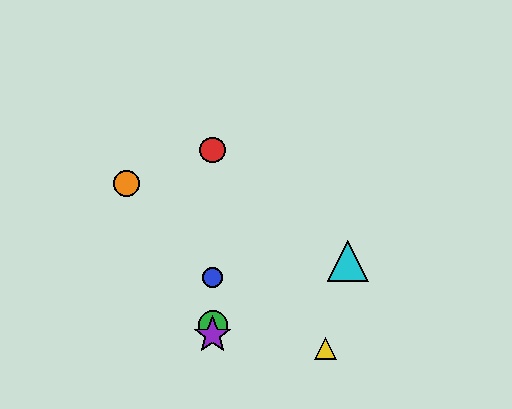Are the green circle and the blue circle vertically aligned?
Yes, both are at x≈213.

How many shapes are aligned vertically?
4 shapes (the red circle, the blue circle, the green circle, the purple star) are aligned vertically.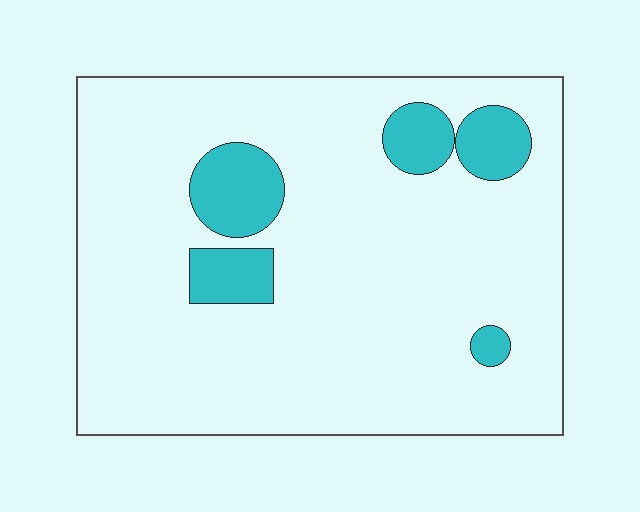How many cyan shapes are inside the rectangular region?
5.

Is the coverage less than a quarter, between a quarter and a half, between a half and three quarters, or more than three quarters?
Less than a quarter.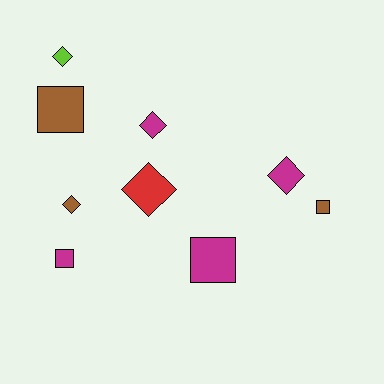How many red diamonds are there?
There is 1 red diamond.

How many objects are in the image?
There are 9 objects.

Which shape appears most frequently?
Diamond, with 5 objects.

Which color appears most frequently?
Magenta, with 4 objects.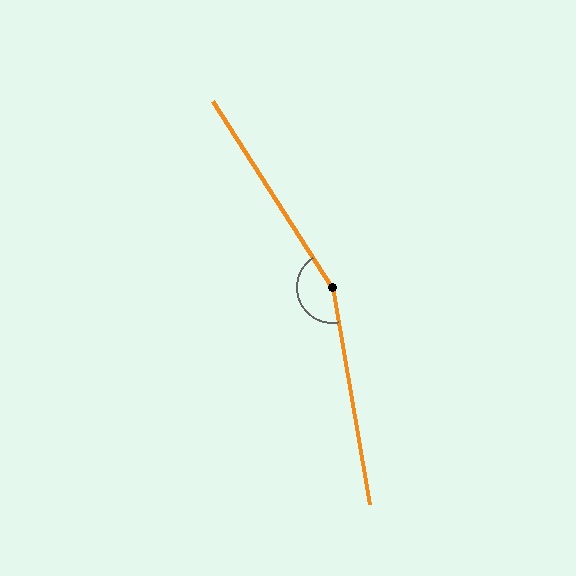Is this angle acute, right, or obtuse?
It is obtuse.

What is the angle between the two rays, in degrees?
Approximately 157 degrees.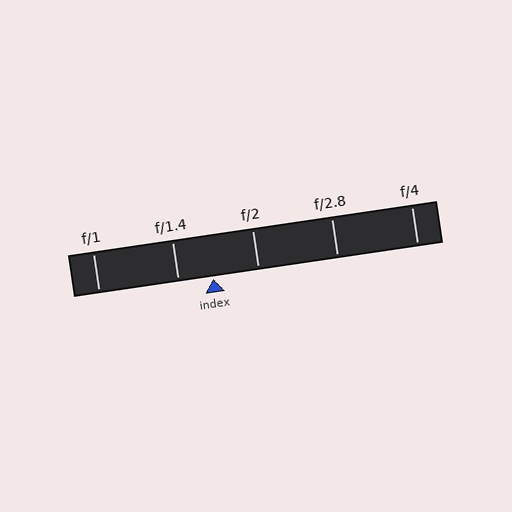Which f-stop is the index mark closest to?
The index mark is closest to f/1.4.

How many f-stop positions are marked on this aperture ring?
There are 5 f-stop positions marked.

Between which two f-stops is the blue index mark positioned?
The index mark is between f/1.4 and f/2.